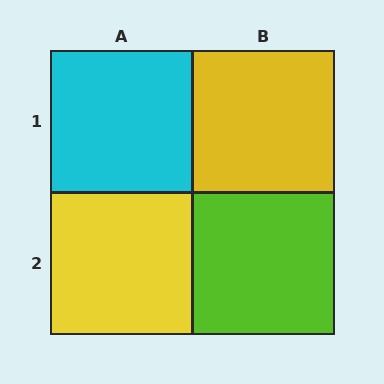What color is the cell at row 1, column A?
Cyan.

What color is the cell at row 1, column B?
Yellow.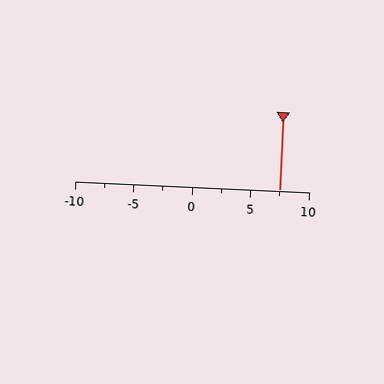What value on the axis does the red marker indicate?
The marker indicates approximately 7.5.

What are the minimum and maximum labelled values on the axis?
The axis runs from -10 to 10.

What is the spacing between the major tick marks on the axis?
The major ticks are spaced 5 apart.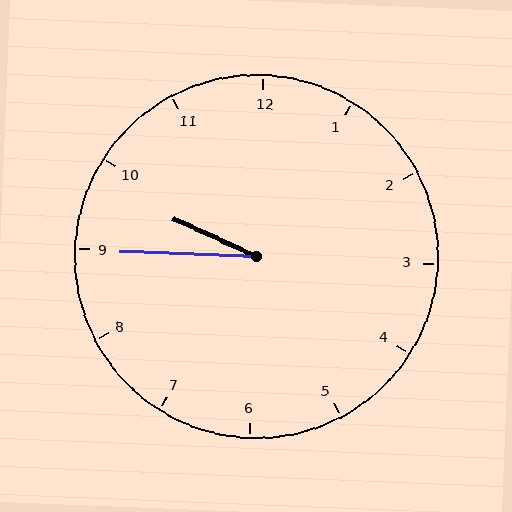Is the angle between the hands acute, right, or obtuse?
It is acute.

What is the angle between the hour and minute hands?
Approximately 22 degrees.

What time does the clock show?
9:45.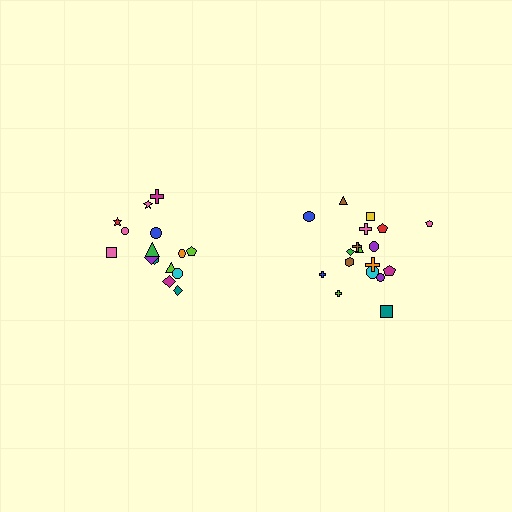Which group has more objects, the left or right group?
The right group.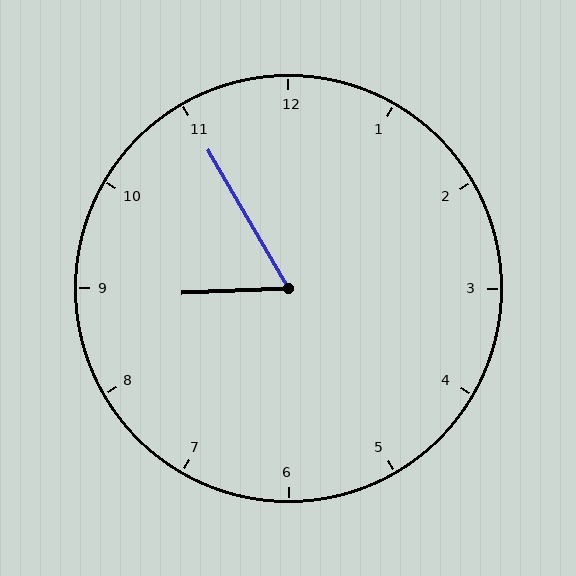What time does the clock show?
8:55.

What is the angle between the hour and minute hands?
Approximately 62 degrees.